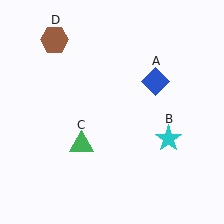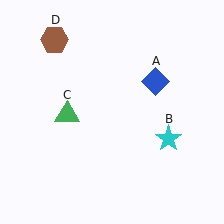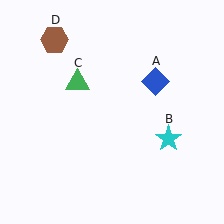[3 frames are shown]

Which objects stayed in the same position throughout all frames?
Blue diamond (object A) and cyan star (object B) and brown hexagon (object D) remained stationary.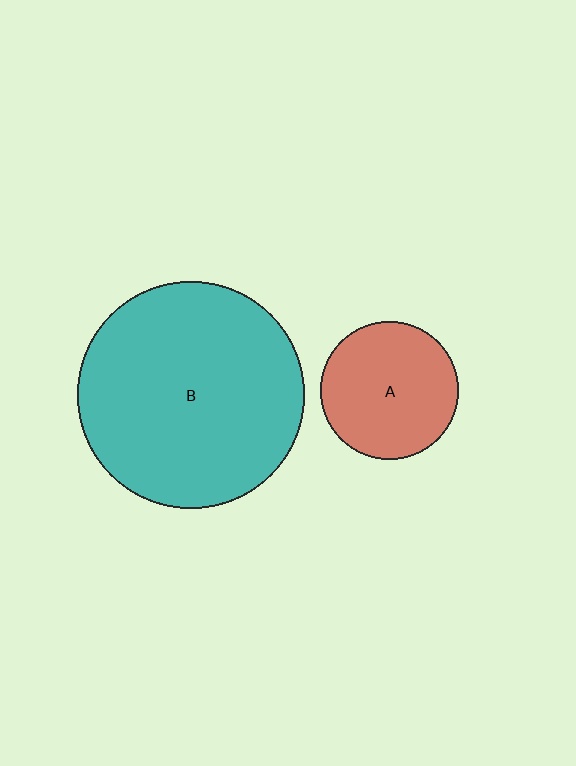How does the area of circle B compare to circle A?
Approximately 2.7 times.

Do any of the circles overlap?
No, none of the circles overlap.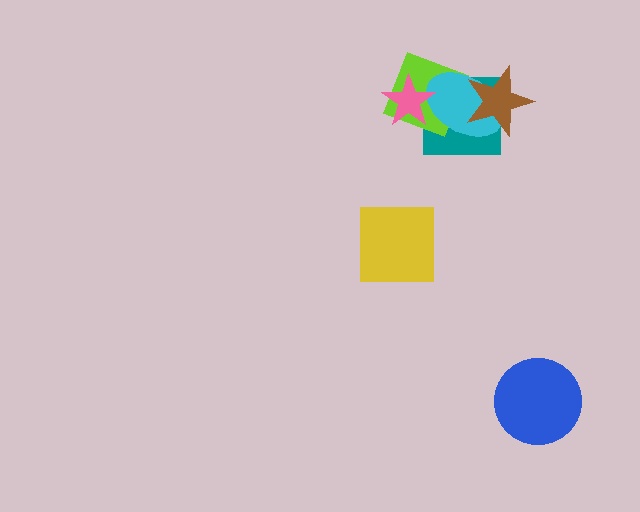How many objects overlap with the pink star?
3 objects overlap with the pink star.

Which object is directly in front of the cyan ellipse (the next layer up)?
The brown star is directly in front of the cyan ellipse.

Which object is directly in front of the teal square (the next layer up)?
The lime diamond is directly in front of the teal square.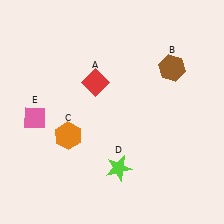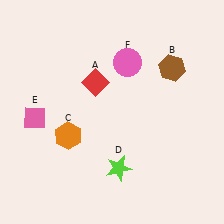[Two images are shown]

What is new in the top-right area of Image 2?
A pink circle (F) was added in the top-right area of Image 2.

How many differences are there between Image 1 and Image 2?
There is 1 difference between the two images.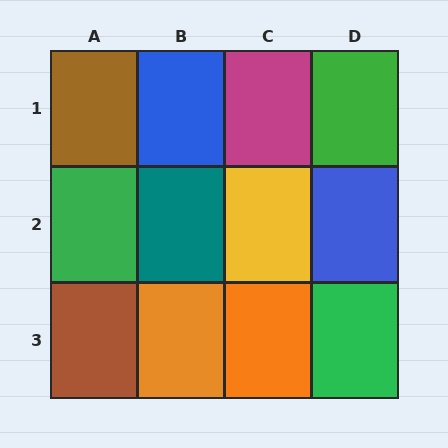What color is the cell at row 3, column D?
Green.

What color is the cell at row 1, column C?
Magenta.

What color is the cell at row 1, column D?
Green.